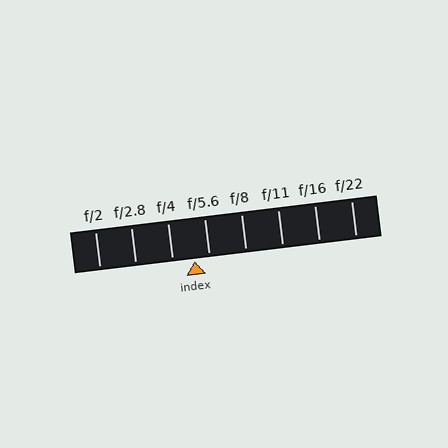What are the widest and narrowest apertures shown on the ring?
The widest aperture shown is f/2 and the narrowest is f/22.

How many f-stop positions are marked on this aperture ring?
There are 8 f-stop positions marked.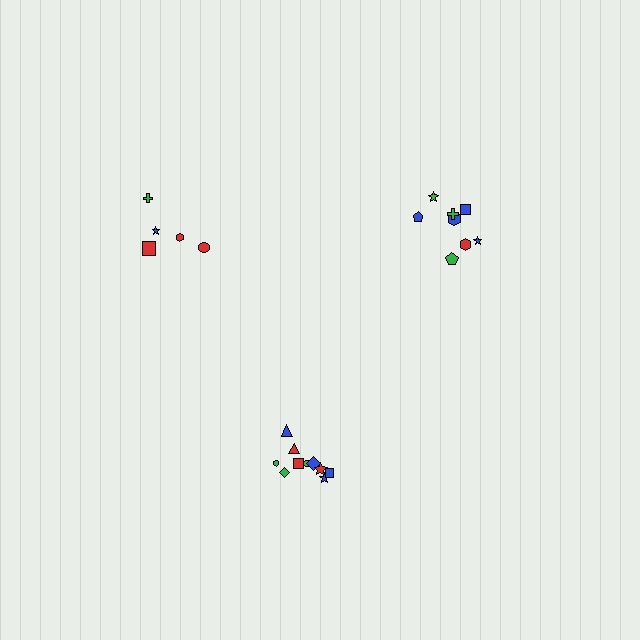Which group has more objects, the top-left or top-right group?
The top-right group.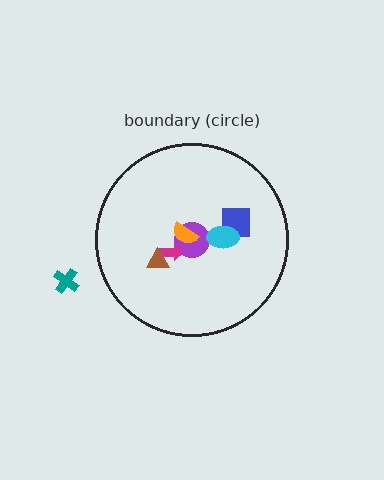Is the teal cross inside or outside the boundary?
Outside.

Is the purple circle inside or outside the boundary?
Inside.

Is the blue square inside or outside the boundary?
Inside.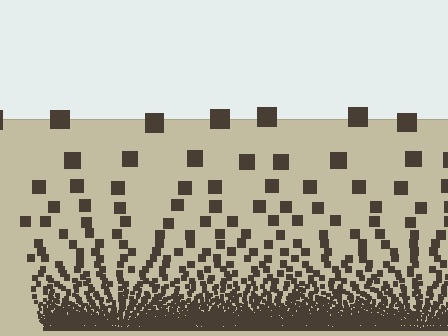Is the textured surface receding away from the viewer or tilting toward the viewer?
The surface appears to tilt toward the viewer. Texture elements get larger and sparser toward the top.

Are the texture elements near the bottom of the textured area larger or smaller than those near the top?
Smaller. The gradient is inverted — elements near the bottom are smaller and denser.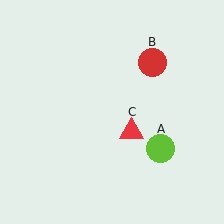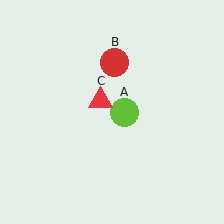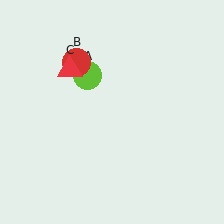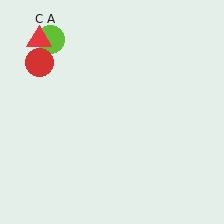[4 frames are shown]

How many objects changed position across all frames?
3 objects changed position: lime circle (object A), red circle (object B), red triangle (object C).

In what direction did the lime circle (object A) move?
The lime circle (object A) moved up and to the left.